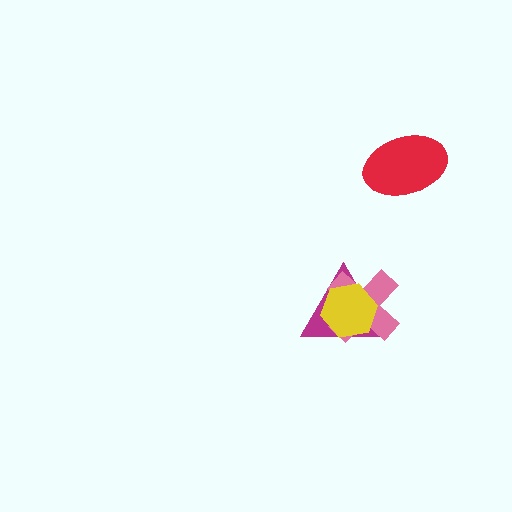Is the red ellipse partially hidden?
No, no other shape covers it.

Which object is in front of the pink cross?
The yellow hexagon is in front of the pink cross.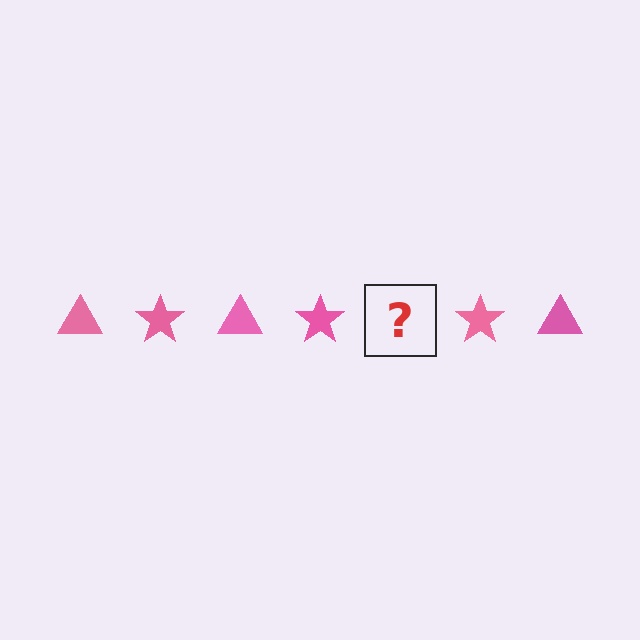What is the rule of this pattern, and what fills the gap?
The rule is that the pattern cycles through triangle, star shapes in pink. The gap should be filled with a pink triangle.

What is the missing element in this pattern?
The missing element is a pink triangle.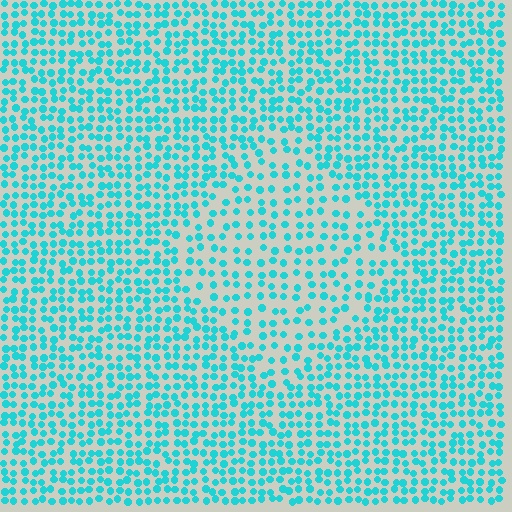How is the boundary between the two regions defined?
The boundary is defined by a change in element density (approximately 1.6x ratio). All elements are the same color, size, and shape.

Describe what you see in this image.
The image contains small cyan elements arranged at two different densities. A diamond-shaped region is visible where the elements are less densely packed than the surrounding area.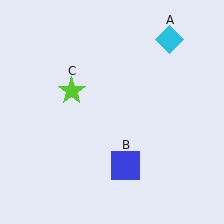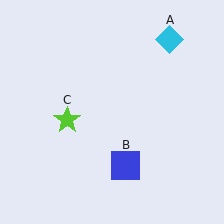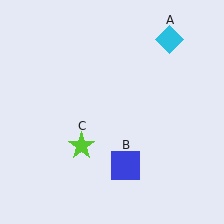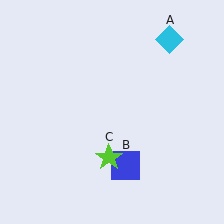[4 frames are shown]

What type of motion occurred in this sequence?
The lime star (object C) rotated counterclockwise around the center of the scene.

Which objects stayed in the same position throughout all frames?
Cyan diamond (object A) and blue square (object B) remained stationary.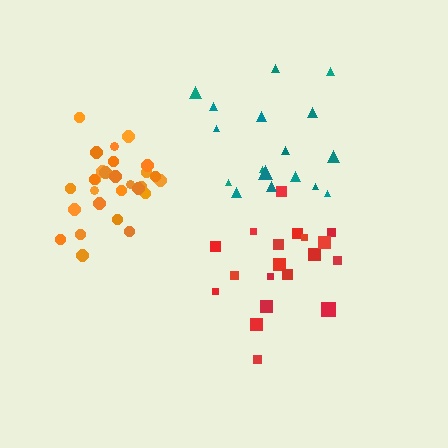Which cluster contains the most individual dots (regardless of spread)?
Orange (28).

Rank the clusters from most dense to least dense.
orange, red, teal.